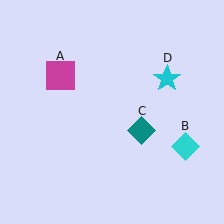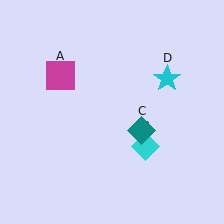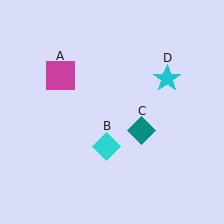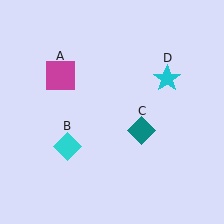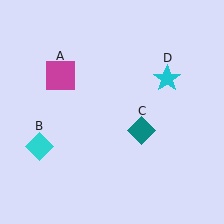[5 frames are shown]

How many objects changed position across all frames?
1 object changed position: cyan diamond (object B).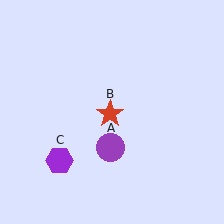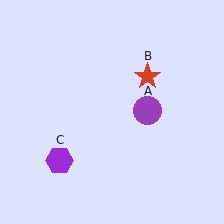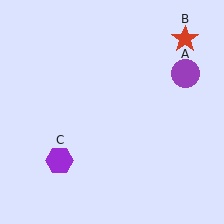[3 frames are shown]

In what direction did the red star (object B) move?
The red star (object B) moved up and to the right.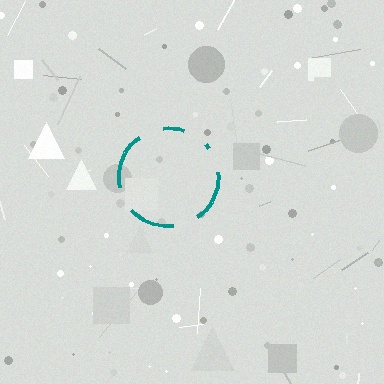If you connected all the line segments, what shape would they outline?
They would outline a circle.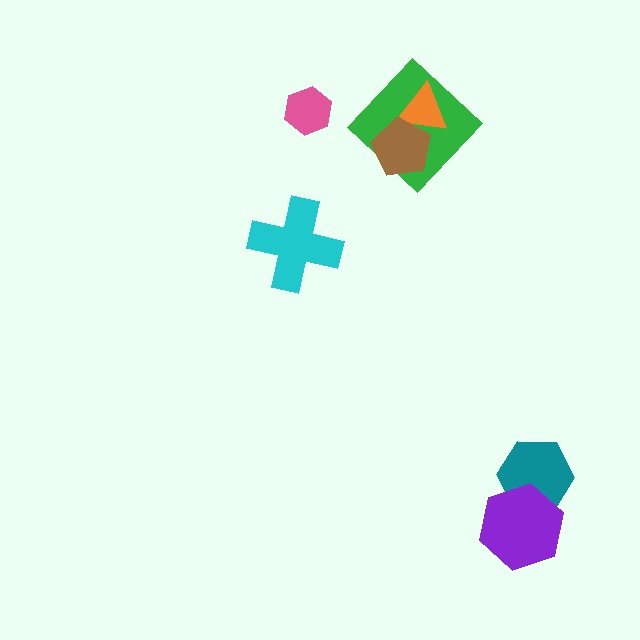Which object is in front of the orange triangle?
The brown pentagon is in front of the orange triangle.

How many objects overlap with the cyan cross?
0 objects overlap with the cyan cross.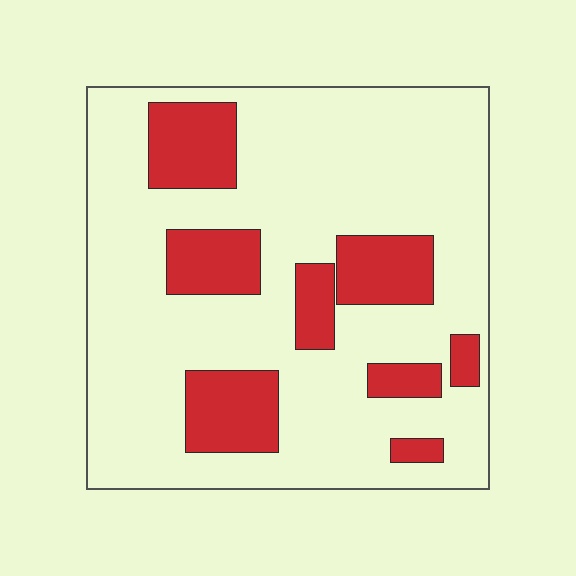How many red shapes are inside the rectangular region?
8.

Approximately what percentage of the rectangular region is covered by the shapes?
Approximately 25%.